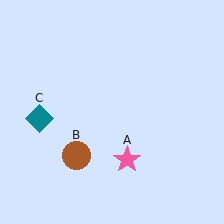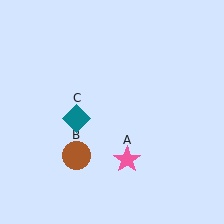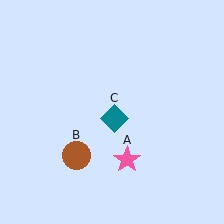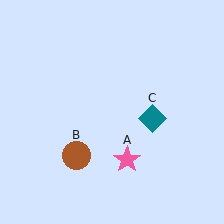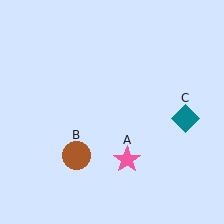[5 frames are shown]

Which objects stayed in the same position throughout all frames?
Pink star (object A) and brown circle (object B) remained stationary.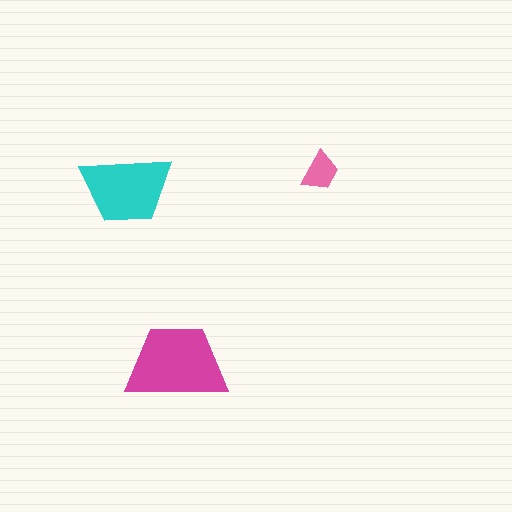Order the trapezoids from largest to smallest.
the magenta one, the cyan one, the pink one.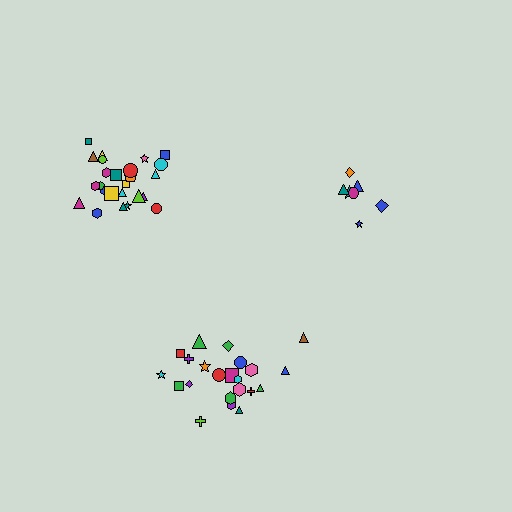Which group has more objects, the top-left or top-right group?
The top-left group.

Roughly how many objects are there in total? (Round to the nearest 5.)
Roughly 55 objects in total.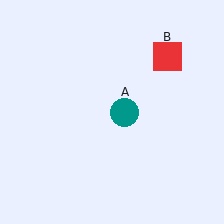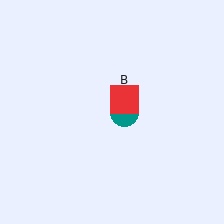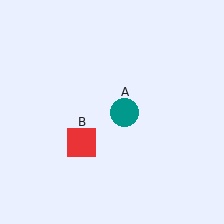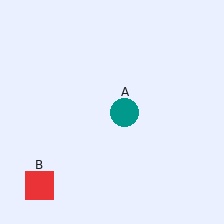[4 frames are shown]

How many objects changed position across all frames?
1 object changed position: red square (object B).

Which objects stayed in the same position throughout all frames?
Teal circle (object A) remained stationary.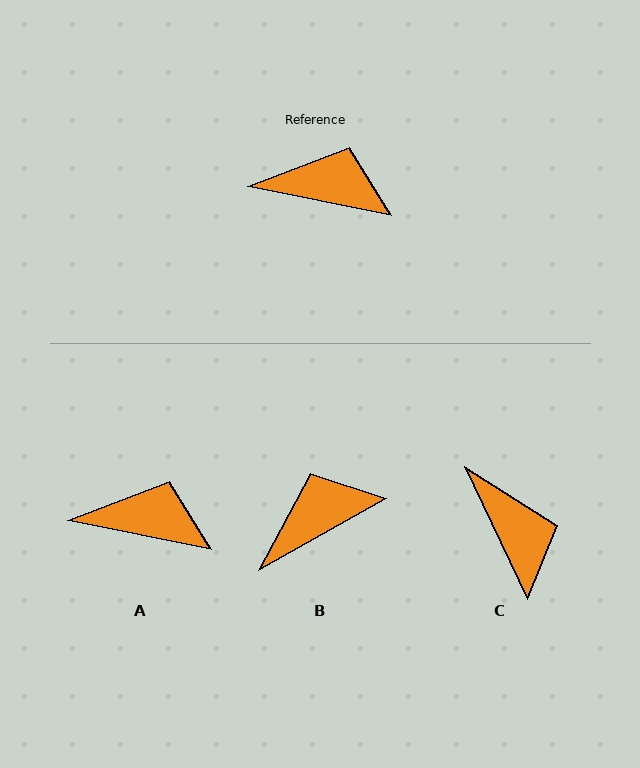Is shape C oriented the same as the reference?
No, it is off by about 53 degrees.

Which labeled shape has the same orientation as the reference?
A.